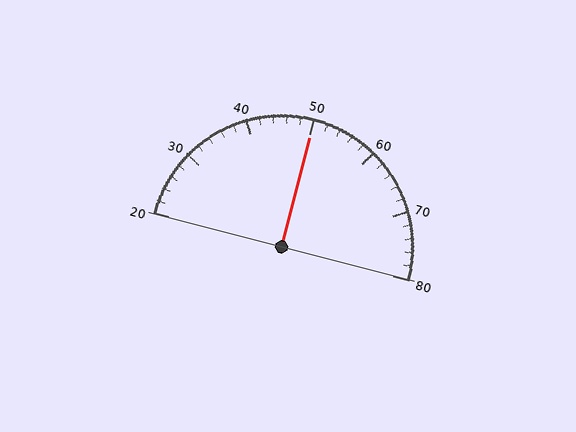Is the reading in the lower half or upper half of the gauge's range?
The reading is in the upper half of the range (20 to 80).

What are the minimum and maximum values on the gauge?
The gauge ranges from 20 to 80.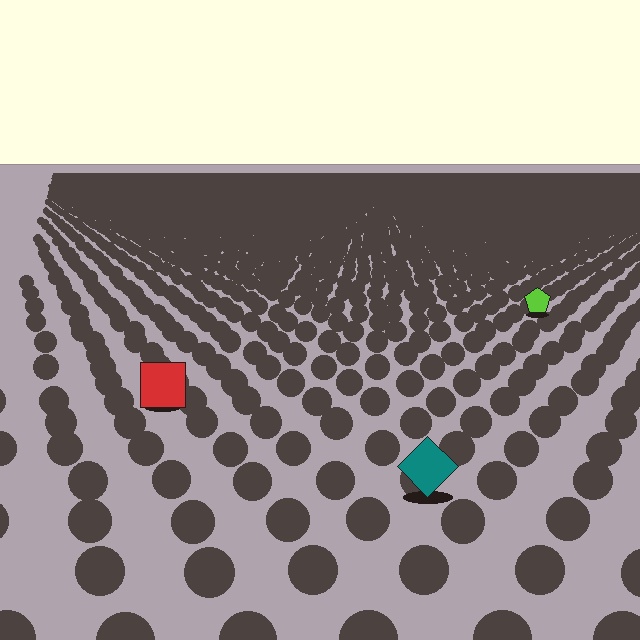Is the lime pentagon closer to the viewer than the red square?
No. The red square is closer — you can tell from the texture gradient: the ground texture is coarser near it.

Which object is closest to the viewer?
The teal diamond is closest. The texture marks near it are larger and more spread out.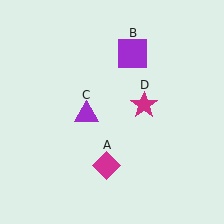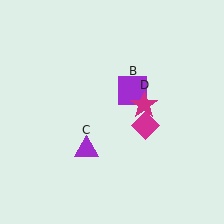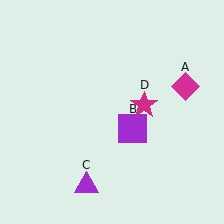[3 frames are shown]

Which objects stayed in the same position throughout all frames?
Magenta star (object D) remained stationary.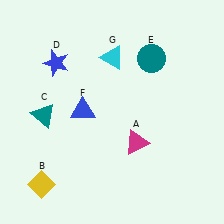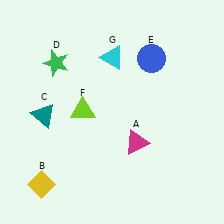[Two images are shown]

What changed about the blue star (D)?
In Image 1, D is blue. In Image 2, it changed to green.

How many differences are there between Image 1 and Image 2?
There are 3 differences between the two images.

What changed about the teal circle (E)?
In Image 1, E is teal. In Image 2, it changed to blue.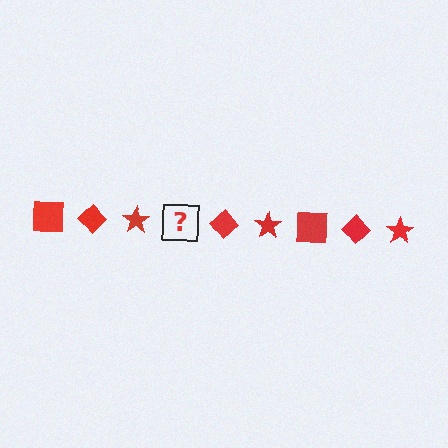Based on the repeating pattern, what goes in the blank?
The blank should be a red square.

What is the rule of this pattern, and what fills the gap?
The rule is that the pattern cycles through square, diamond, star shapes in red. The gap should be filled with a red square.